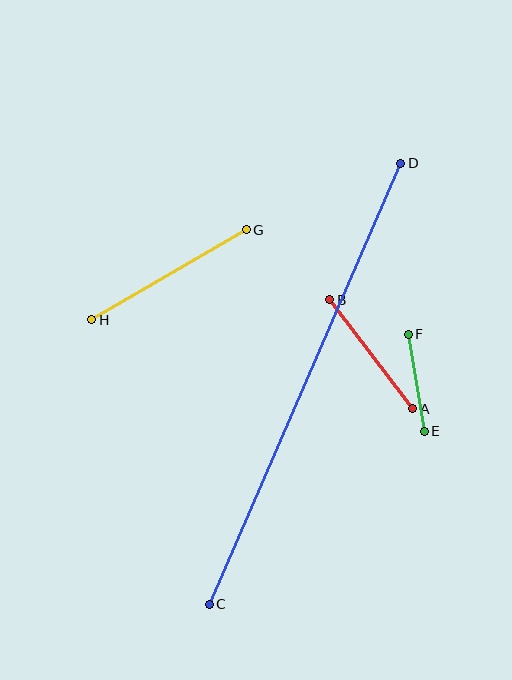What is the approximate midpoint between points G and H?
The midpoint is at approximately (169, 275) pixels.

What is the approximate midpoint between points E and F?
The midpoint is at approximately (416, 383) pixels.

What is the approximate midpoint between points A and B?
The midpoint is at approximately (371, 354) pixels.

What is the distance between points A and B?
The distance is approximately 137 pixels.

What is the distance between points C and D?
The distance is approximately 481 pixels.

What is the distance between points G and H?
The distance is approximately 179 pixels.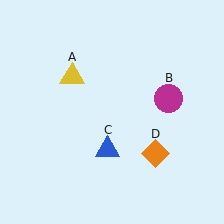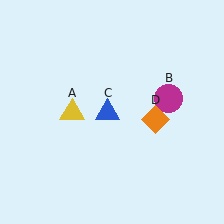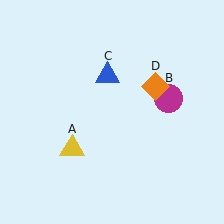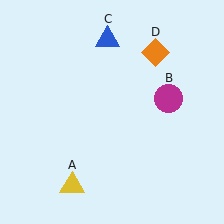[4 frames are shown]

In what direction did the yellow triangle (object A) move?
The yellow triangle (object A) moved down.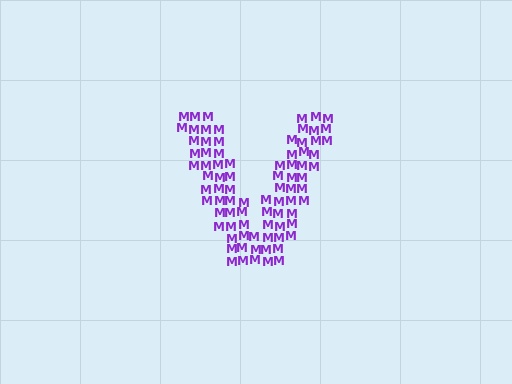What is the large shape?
The large shape is the letter V.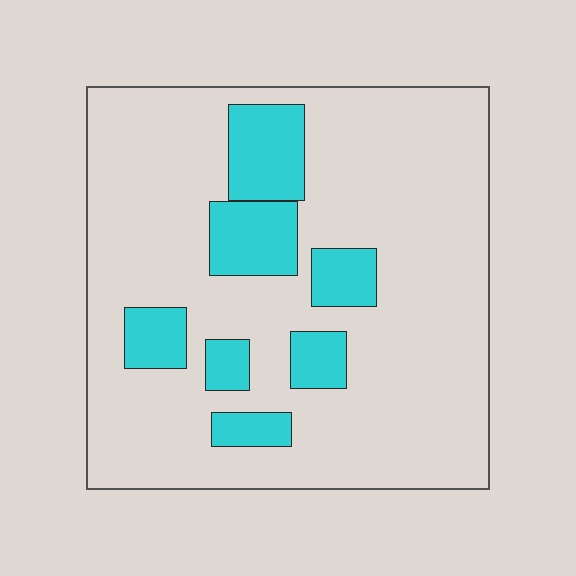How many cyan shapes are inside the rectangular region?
7.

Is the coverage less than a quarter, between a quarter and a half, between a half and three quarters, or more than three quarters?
Less than a quarter.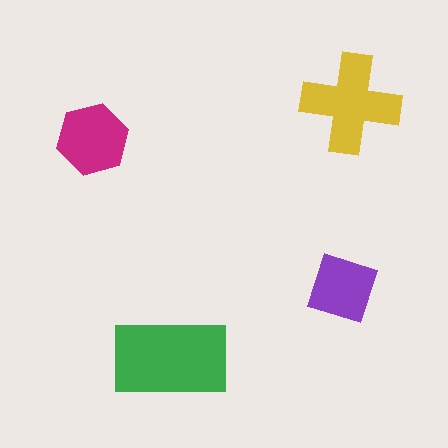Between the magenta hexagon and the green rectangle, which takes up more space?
The green rectangle.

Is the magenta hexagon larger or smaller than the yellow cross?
Smaller.